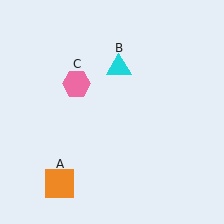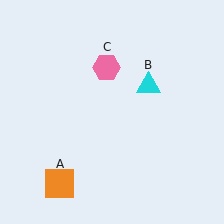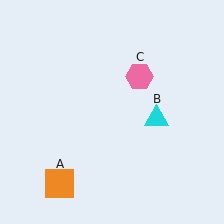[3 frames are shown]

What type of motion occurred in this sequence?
The cyan triangle (object B), pink hexagon (object C) rotated clockwise around the center of the scene.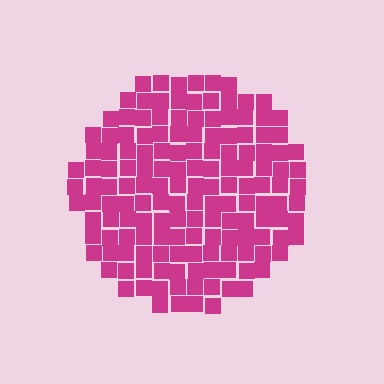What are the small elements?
The small elements are squares.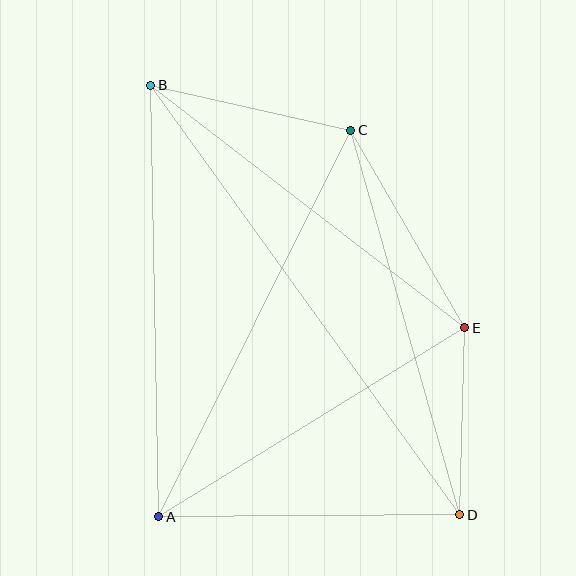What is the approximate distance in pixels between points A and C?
The distance between A and C is approximately 432 pixels.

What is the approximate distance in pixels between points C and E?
The distance between C and E is approximately 228 pixels.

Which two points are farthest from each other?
Points B and D are farthest from each other.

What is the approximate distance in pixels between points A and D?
The distance between A and D is approximately 301 pixels.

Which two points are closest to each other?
Points D and E are closest to each other.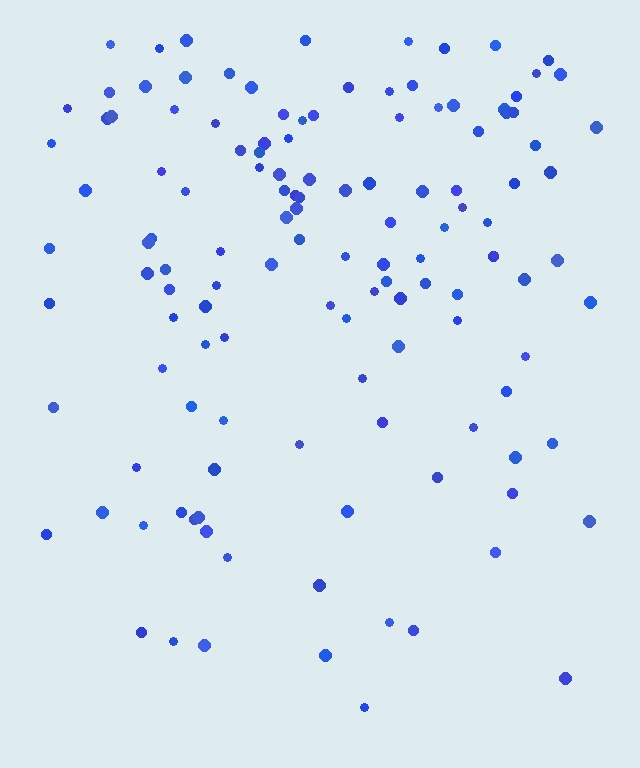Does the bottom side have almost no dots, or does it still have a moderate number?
Still a moderate number, just noticeably fewer than the top.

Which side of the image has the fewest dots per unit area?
The bottom.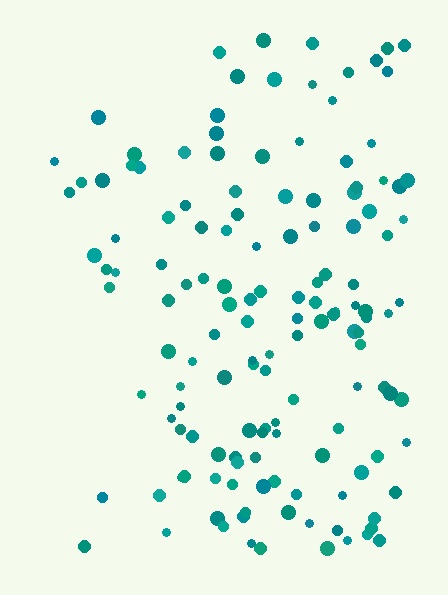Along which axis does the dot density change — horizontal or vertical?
Horizontal.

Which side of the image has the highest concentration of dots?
The right.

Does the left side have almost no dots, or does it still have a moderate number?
Still a moderate number, just noticeably fewer than the right.